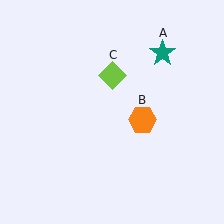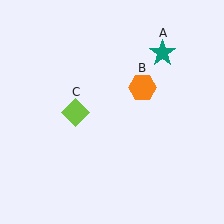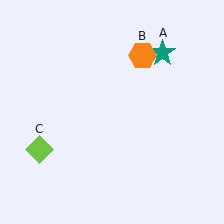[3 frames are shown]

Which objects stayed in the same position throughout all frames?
Teal star (object A) remained stationary.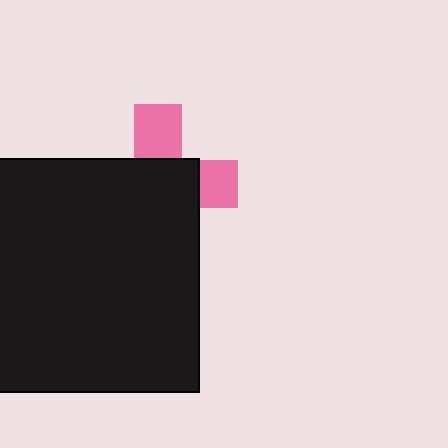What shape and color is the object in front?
The object in front is a black rectangle.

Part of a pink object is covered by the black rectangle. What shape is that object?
It is a cross.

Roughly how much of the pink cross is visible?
A small part of it is visible (roughly 34%).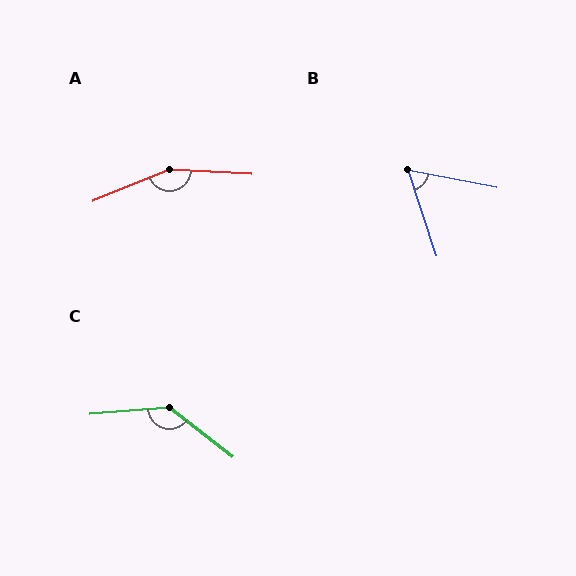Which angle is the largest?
A, at approximately 154 degrees.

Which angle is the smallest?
B, at approximately 61 degrees.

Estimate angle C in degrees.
Approximately 137 degrees.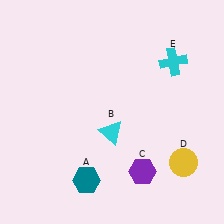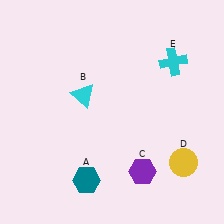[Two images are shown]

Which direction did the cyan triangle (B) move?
The cyan triangle (B) moved up.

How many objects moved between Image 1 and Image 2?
1 object moved between the two images.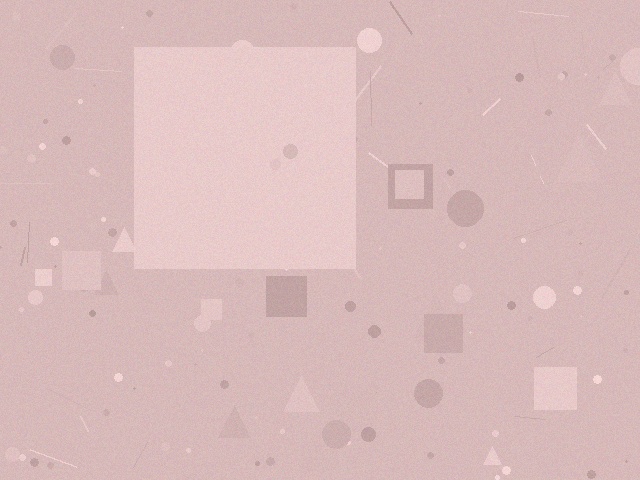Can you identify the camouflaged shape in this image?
The camouflaged shape is a square.